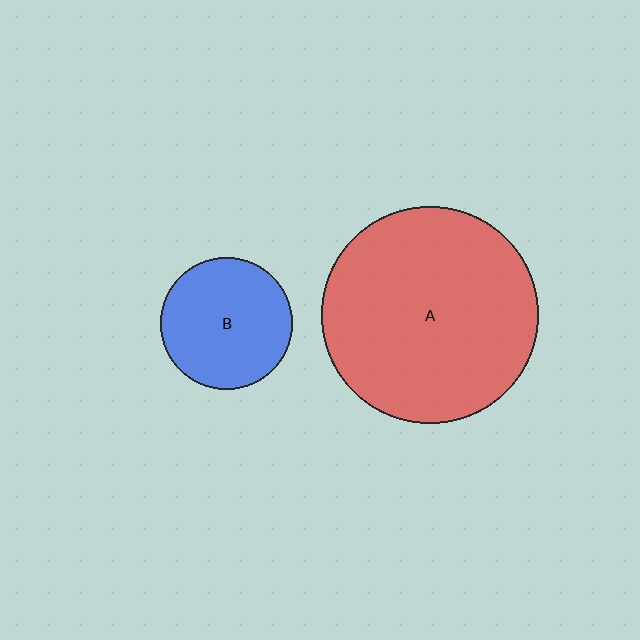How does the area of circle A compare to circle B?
Approximately 2.7 times.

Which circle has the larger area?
Circle A (red).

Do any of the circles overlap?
No, none of the circles overlap.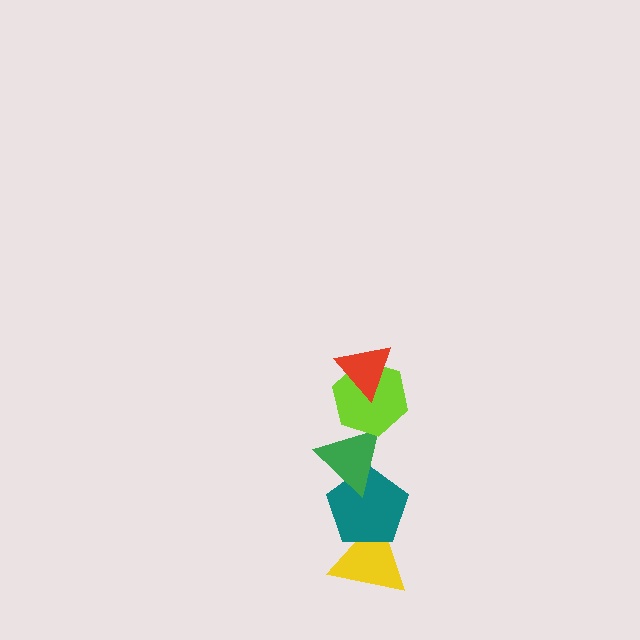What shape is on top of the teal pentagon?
The green triangle is on top of the teal pentagon.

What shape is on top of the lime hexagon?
The red triangle is on top of the lime hexagon.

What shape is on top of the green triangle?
The lime hexagon is on top of the green triangle.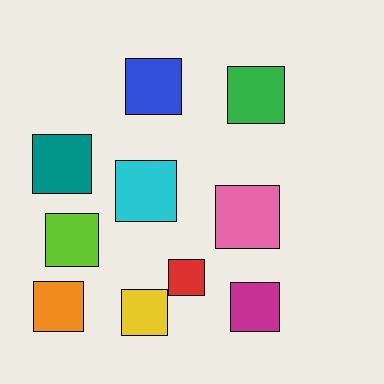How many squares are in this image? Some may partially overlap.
There are 10 squares.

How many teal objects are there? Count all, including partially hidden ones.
There is 1 teal object.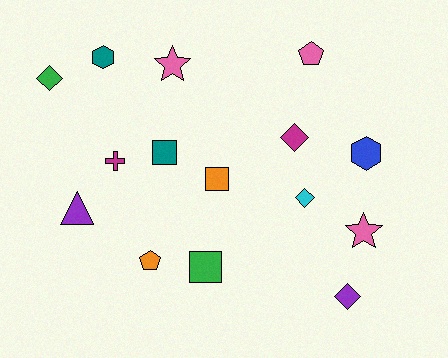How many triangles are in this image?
There is 1 triangle.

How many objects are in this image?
There are 15 objects.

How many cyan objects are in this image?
There is 1 cyan object.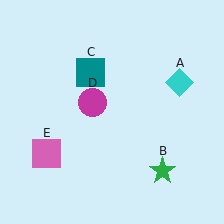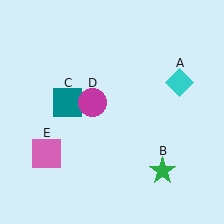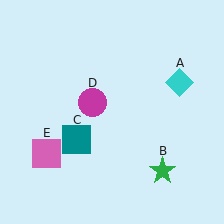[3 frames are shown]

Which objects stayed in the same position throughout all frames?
Cyan diamond (object A) and green star (object B) and magenta circle (object D) and pink square (object E) remained stationary.